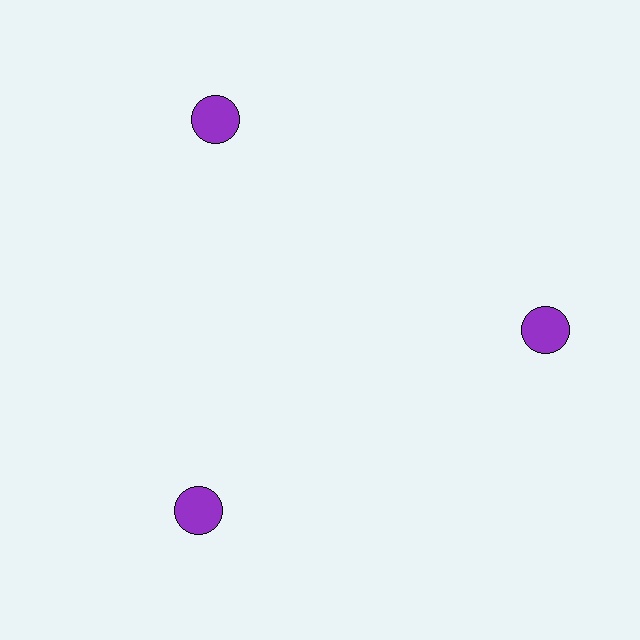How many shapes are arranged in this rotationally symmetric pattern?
There are 3 shapes, arranged in 3 groups of 1.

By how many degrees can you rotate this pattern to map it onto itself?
The pattern maps onto itself every 120 degrees of rotation.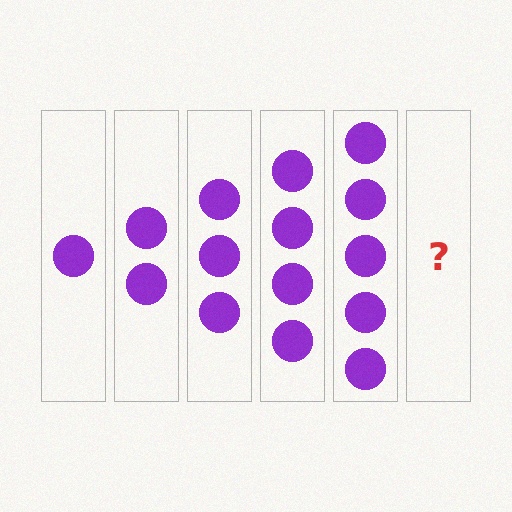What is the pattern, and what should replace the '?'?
The pattern is that each step adds one more circle. The '?' should be 6 circles.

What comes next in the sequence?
The next element should be 6 circles.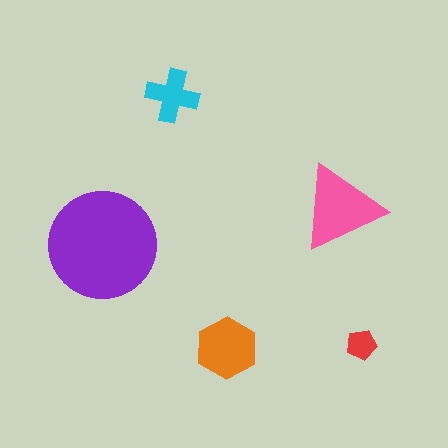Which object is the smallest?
The red pentagon.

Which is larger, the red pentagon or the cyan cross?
The cyan cross.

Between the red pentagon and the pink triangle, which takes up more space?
The pink triangle.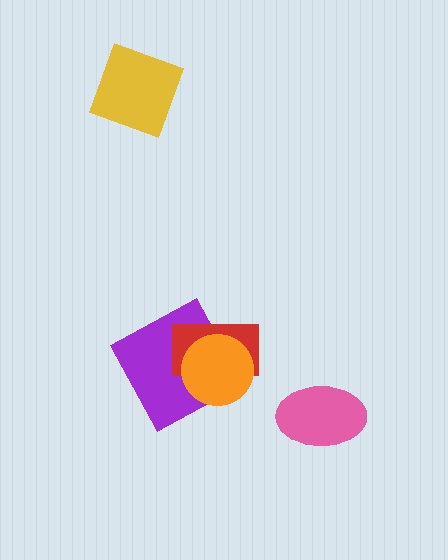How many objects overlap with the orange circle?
2 objects overlap with the orange circle.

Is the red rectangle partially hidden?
Yes, it is partially covered by another shape.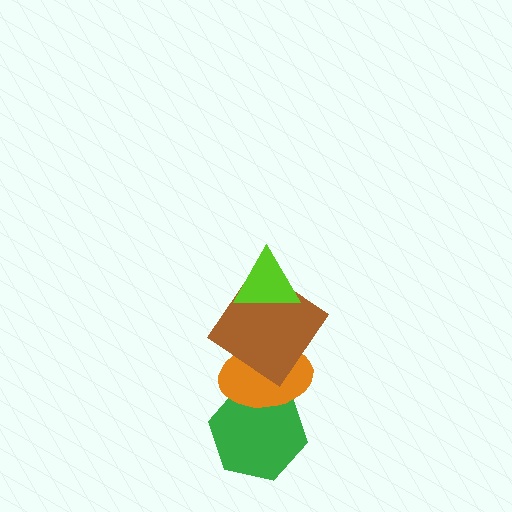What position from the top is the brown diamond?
The brown diamond is 2nd from the top.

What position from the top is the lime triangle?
The lime triangle is 1st from the top.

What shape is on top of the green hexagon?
The orange ellipse is on top of the green hexagon.